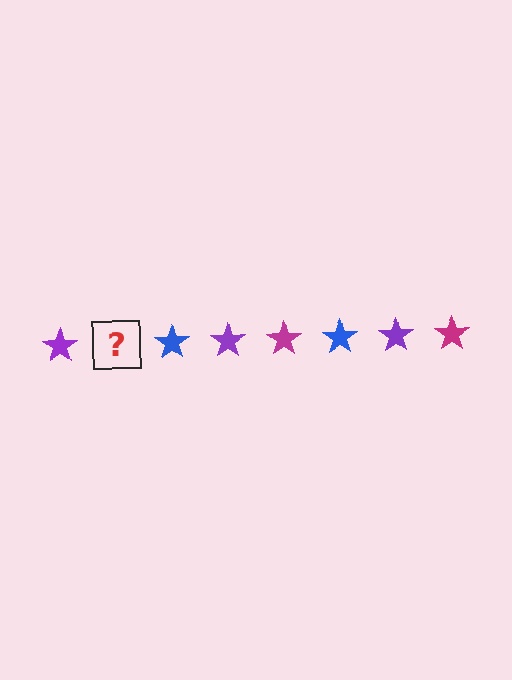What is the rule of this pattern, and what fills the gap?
The rule is that the pattern cycles through purple, magenta, blue stars. The gap should be filled with a magenta star.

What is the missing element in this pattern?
The missing element is a magenta star.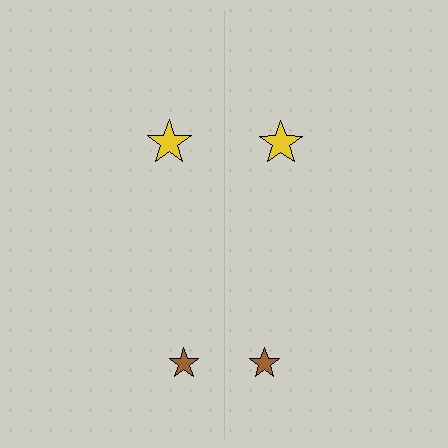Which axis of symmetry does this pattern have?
The pattern has a vertical axis of symmetry running through the center of the image.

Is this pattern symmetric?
Yes, this pattern has bilateral (reflection) symmetry.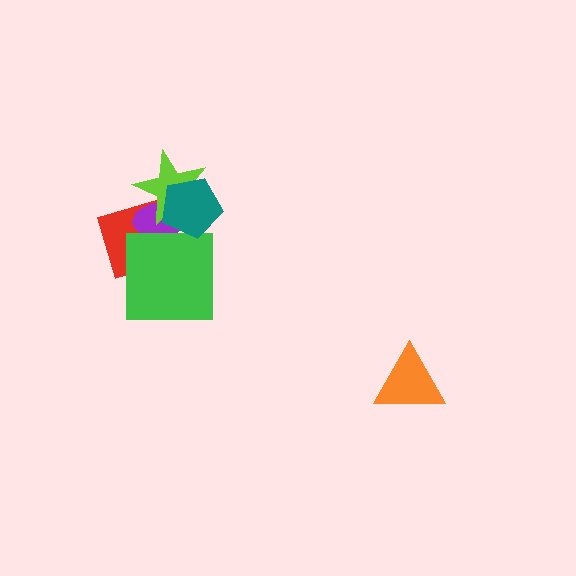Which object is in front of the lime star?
The teal pentagon is in front of the lime star.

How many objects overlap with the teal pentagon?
3 objects overlap with the teal pentagon.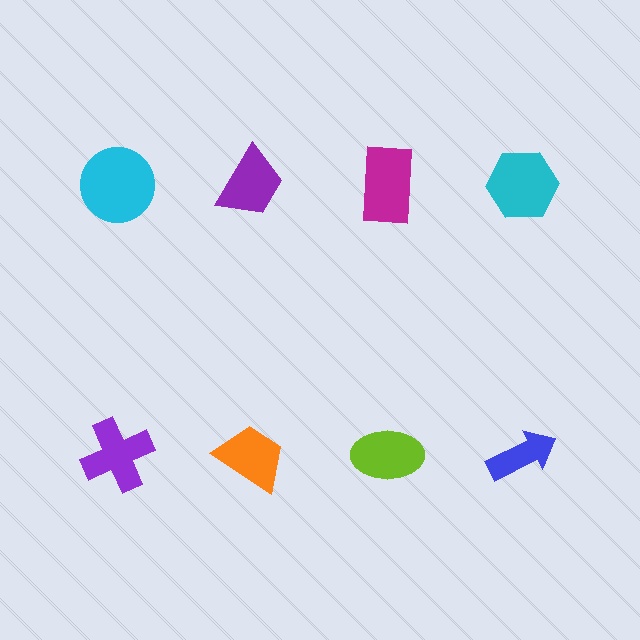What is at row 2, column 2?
An orange trapezoid.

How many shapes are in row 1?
4 shapes.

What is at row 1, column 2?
A purple trapezoid.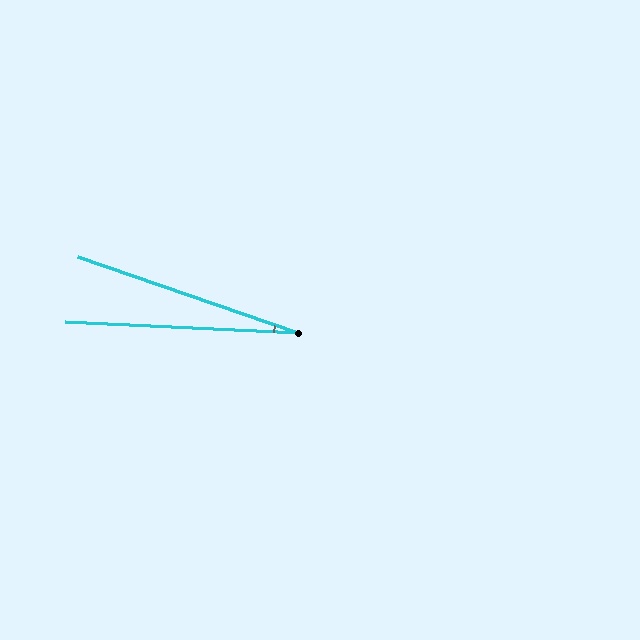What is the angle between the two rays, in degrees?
Approximately 16 degrees.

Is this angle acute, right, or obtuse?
It is acute.